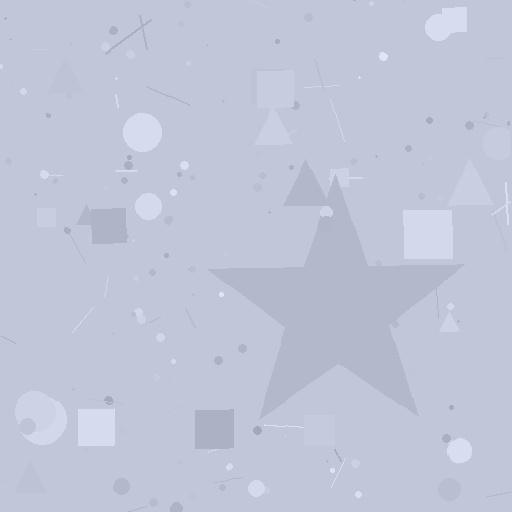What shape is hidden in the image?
A star is hidden in the image.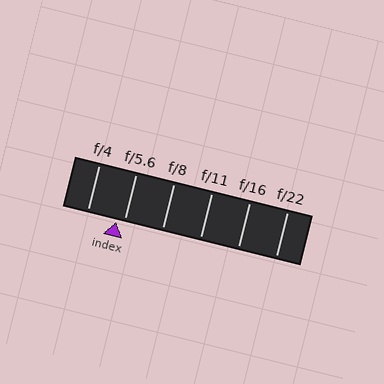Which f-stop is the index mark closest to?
The index mark is closest to f/5.6.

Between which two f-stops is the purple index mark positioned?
The index mark is between f/4 and f/5.6.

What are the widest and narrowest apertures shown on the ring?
The widest aperture shown is f/4 and the narrowest is f/22.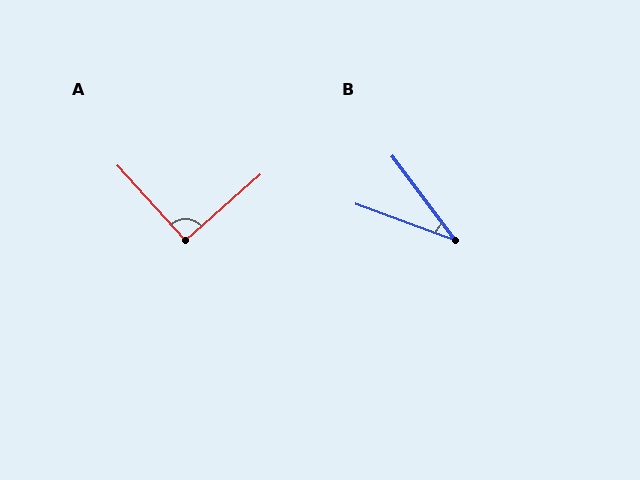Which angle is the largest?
A, at approximately 90 degrees.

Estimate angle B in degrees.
Approximately 33 degrees.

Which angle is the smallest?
B, at approximately 33 degrees.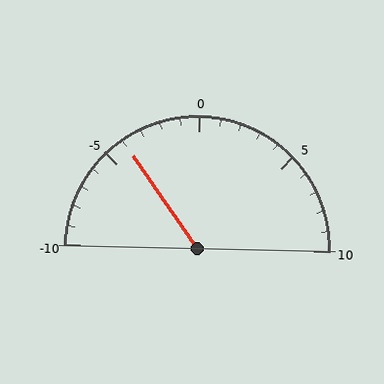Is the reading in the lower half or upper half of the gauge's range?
The reading is in the lower half of the range (-10 to 10).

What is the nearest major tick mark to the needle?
The nearest major tick mark is -5.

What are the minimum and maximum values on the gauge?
The gauge ranges from -10 to 10.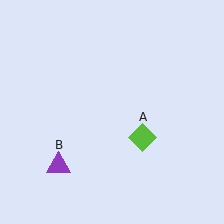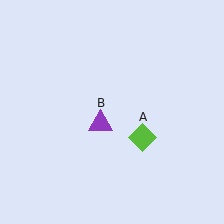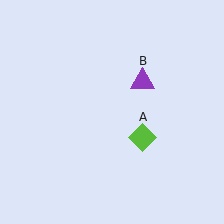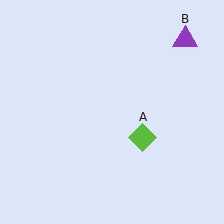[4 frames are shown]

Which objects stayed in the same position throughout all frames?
Lime diamond (object A) remained stationary.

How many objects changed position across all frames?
1 object changed position: purple triangle (object B).